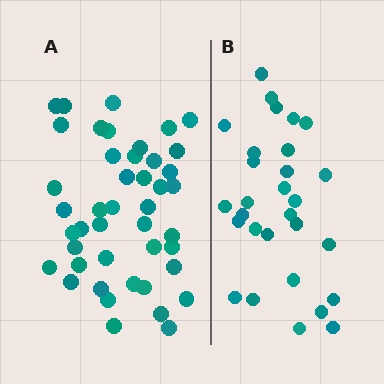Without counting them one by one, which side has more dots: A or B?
Region A (the left region) has more dots.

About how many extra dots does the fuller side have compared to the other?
Region A has approximately 15 more dots than region B.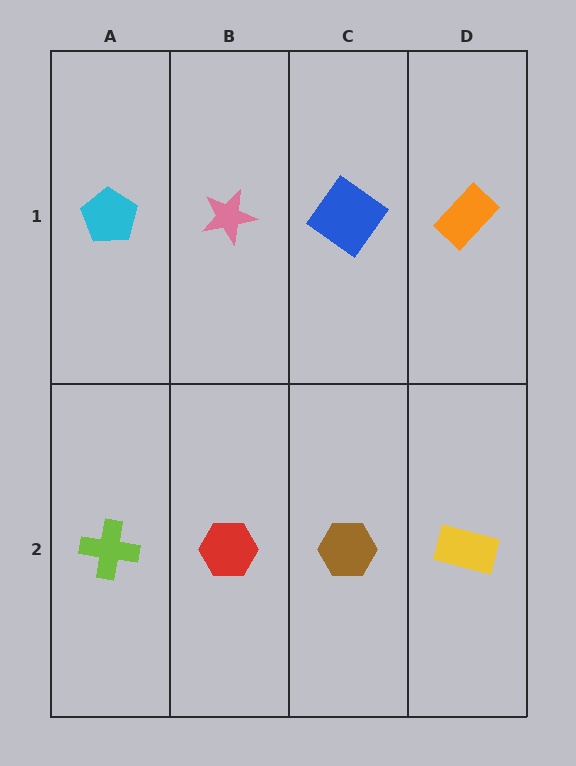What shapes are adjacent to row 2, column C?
A blue diamond (row 1, column C), a red hexagon (row 2, column B), a yellow rectangle (row 2, column D).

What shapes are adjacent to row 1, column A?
A lime cross (row 2, column A), a pink star (row 1, column B).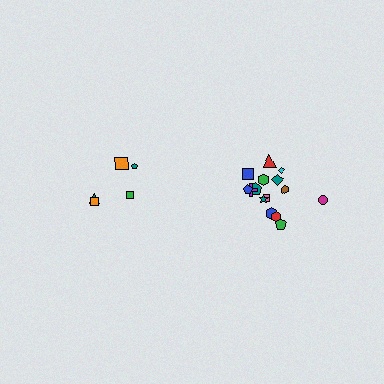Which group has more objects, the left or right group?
The right group.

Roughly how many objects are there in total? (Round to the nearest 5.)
Roughly 20 objects in total.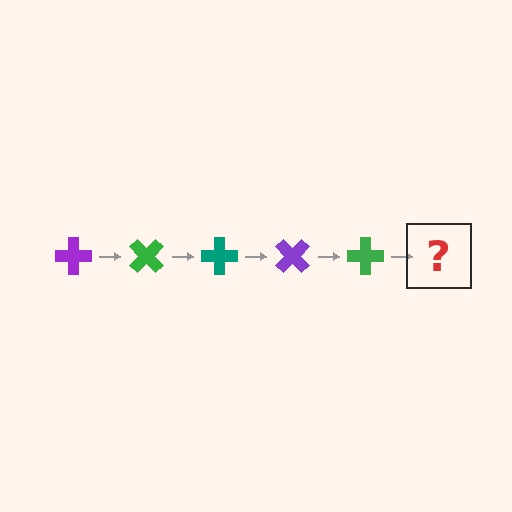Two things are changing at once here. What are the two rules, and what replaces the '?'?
The two rules are that it rotates 45 degrees each step and the color cycles through purple, green, and teal. The '?' should be a teal cross, rotated 225 degrees from the start.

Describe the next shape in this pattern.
It should be a teal cross, rotated 225 degrees from the start.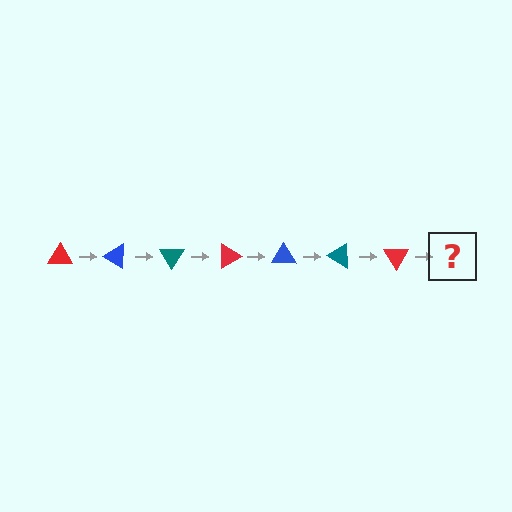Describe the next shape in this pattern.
It should be a blue triangle, rotated 210 degrees from the start.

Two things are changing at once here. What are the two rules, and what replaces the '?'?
The two rules are that it rotates 30 degrees each step and the color cycles through red, blue, and teal. The '?' should be a blue triangle, rotated 210 degrees from the start.